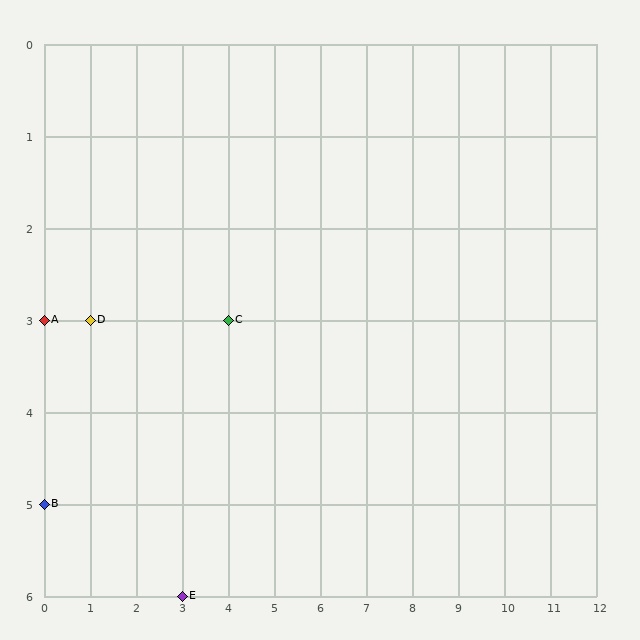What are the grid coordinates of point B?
Point B is at grid coordinates (0, 5).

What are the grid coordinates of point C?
Point C is at grid coordinates (4, 3).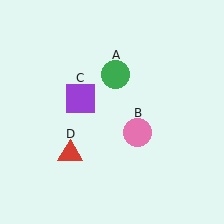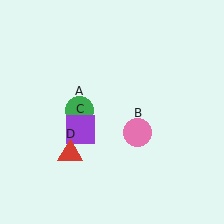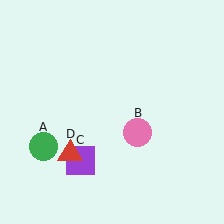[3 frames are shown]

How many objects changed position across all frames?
2 objects changed position: green circle (object A), purple square (object C).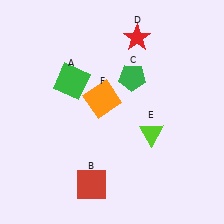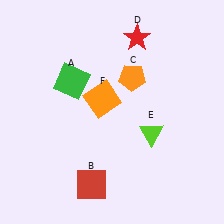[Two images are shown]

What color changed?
The pentagon (C) changed from green in Image 1 to orange in Image 2.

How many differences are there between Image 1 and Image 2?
There is 1 difference between the two images.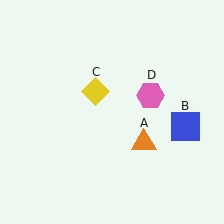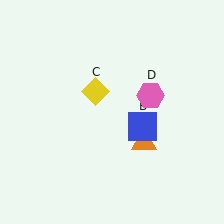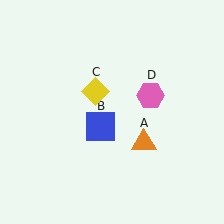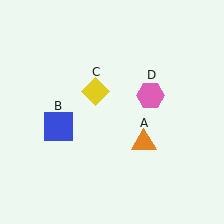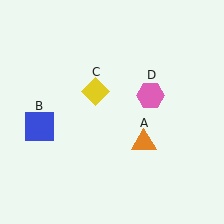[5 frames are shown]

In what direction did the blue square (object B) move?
The blue square (object B) moved left.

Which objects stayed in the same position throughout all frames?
Orange triangle (object A) and yellow diamond (object C) and pink hexagon (object D) remained stationary.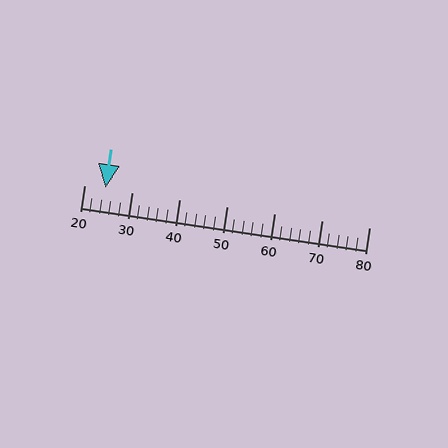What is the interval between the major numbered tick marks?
The major tick marks are spaced 10 units apart.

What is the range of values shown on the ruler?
The ruler shows values from 20 to 80.